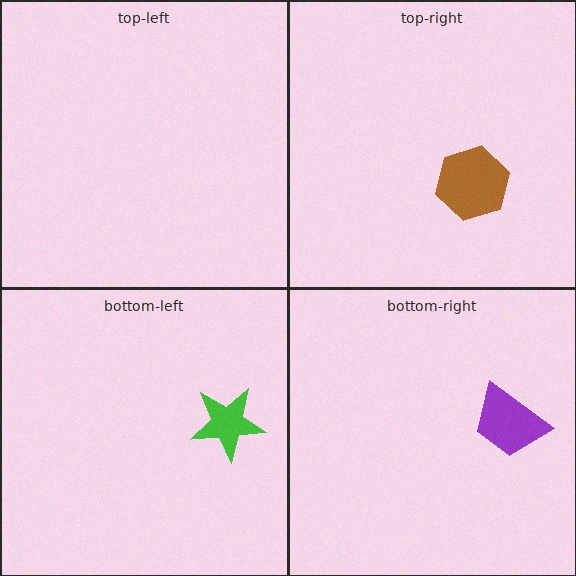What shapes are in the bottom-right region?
The purple trapezoid.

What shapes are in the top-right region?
The brown hexagon.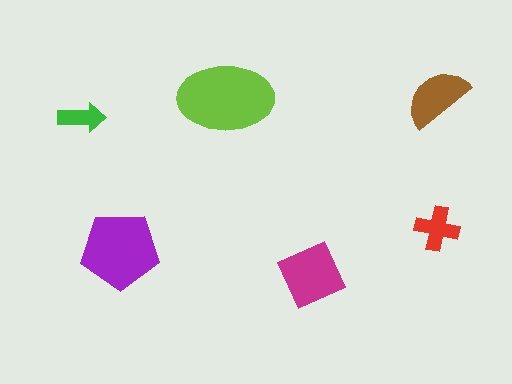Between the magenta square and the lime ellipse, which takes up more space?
The lime ellipse.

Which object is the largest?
The lime ellipse.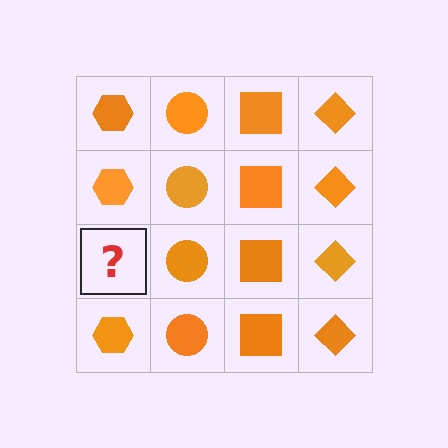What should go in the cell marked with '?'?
The missing cell should contain an orange hexagon.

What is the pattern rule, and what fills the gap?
The rule is that each column has a consistent shape. The gap should be filled with an orange hexagon.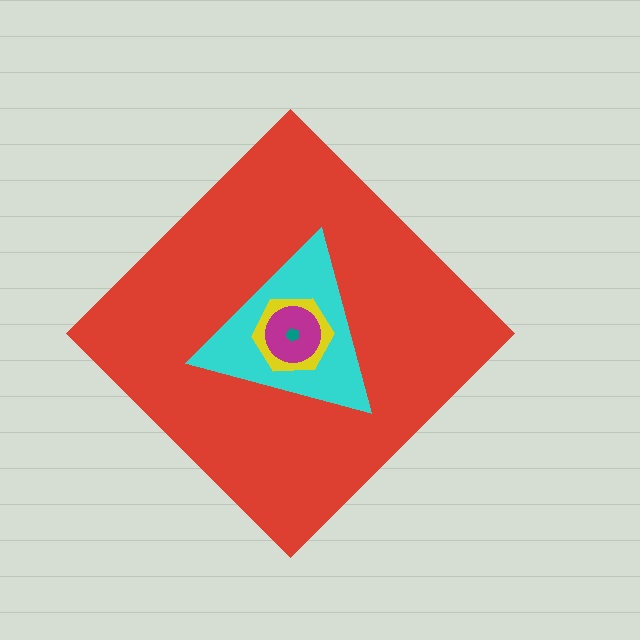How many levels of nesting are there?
5.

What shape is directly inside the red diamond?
The cyan triangle.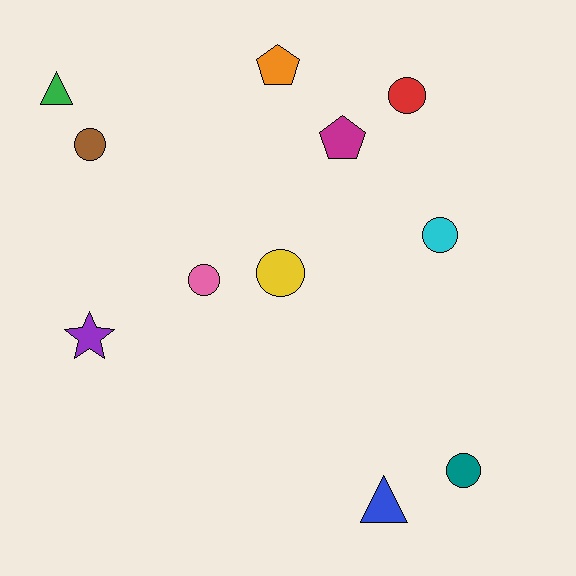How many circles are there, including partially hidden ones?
There are 6 circles.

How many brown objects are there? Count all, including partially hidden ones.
There is 1 brown object.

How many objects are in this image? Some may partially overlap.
There are 11 objects.